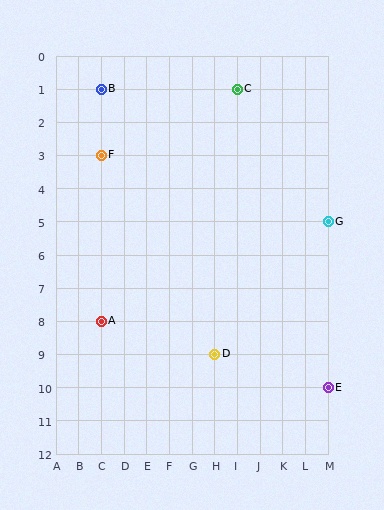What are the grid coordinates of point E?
Point E is at grid coordinates (M, 10).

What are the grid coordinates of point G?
Point G is at grid coordinates (M, 5).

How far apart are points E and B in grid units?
Points E and B are 10 columns and 9 rows apart (about 13.5 grid units diagonally).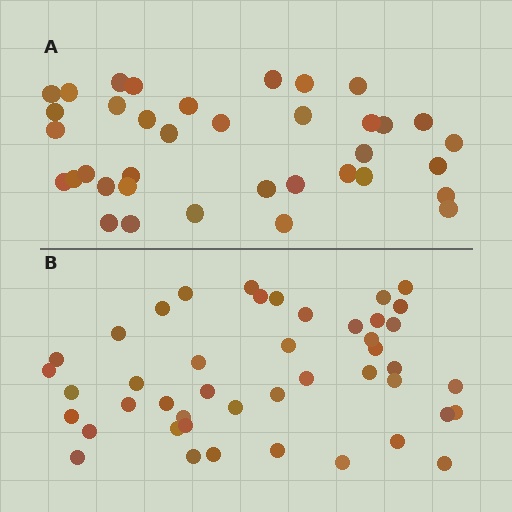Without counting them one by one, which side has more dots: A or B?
Region B (the bottom region) has more dots.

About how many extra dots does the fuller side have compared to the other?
Region B has roughly 8 or so more dots than region A.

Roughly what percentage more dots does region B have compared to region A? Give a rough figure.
About 20% more.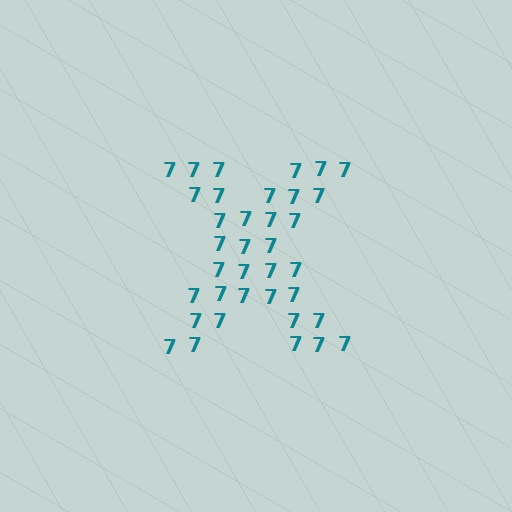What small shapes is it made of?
It is made of small digit 7's.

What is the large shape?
The large shape is the letter X.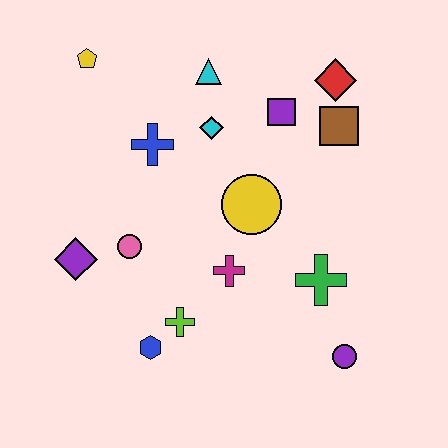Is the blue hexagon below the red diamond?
Yes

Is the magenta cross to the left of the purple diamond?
No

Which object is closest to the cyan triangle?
The cyan diamond is closest to the cyan triangle.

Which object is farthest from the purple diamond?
The red diamond is farthest from the purple diamond.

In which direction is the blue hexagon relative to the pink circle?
The blue hexagon is below the pink circle.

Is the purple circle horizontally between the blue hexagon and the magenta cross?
No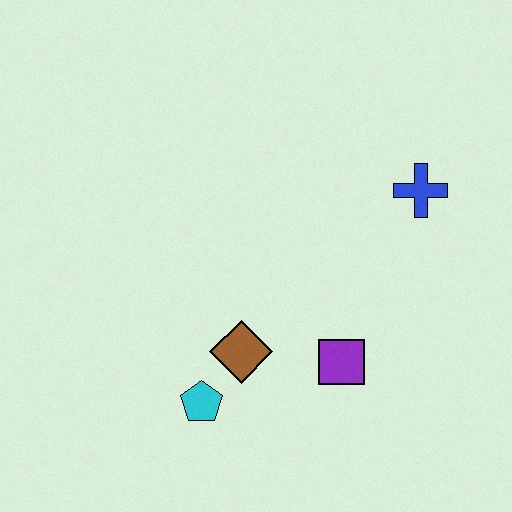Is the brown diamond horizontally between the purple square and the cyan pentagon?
Yes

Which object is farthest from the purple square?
The blue cross is farthest from the purple square.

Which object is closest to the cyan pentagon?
The brown diamond is closest to the cyan pentagon.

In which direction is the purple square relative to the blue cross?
The purple square is below the blue cross.